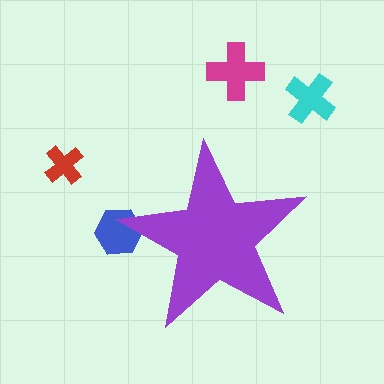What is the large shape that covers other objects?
A purple star.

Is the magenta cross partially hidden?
No, the magenta cross is fully visible.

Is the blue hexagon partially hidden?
Yes, the blue hexagon is partially hidden behind the purple star.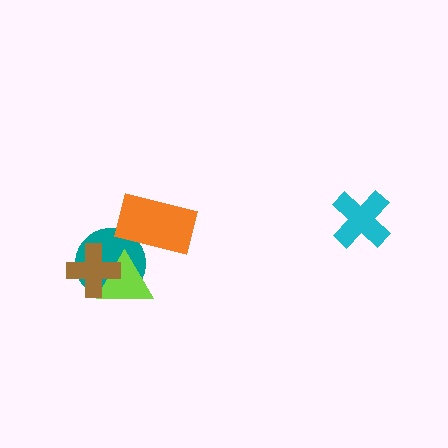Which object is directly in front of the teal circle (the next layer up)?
The lime triangle is directly in front of the teal circle.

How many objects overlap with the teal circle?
3 objects overlap with the teal circle.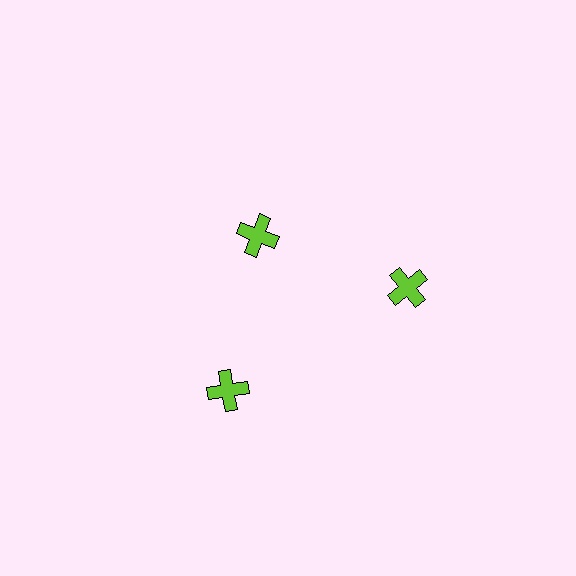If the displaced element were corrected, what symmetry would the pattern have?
It would have 3-fold rotational symmetry — the pattern would map onto itself every 120 degrees.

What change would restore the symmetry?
The symmetry would be restored by moving it outward, back onto the ring so that all 3 crosses sit at equal angles and equal distance from the center.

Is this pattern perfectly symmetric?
No. The 3 lime crosses are arranged in a ring, but one element near the 11 o'clock position is pulled inward toward the center, breaking the 3-fold rotational symmetry.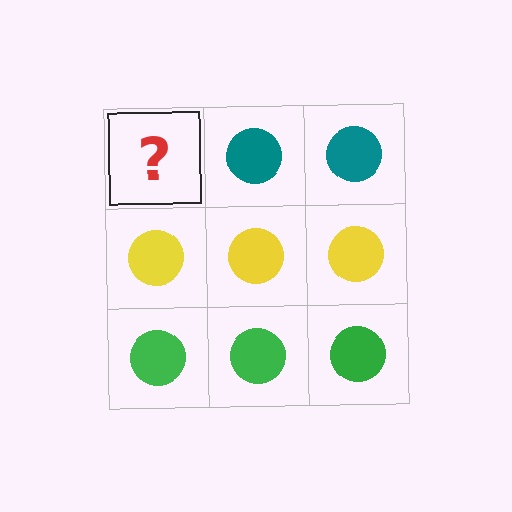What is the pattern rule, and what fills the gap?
The rule is that each row has a consistent color. The gap should be filled with a teal circle.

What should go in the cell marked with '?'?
The missing cell should contain a teal circle.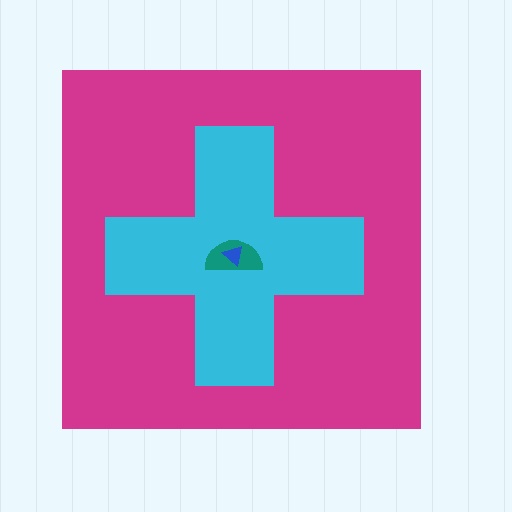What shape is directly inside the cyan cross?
The teal semicircle.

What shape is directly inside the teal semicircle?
The blue triangle.